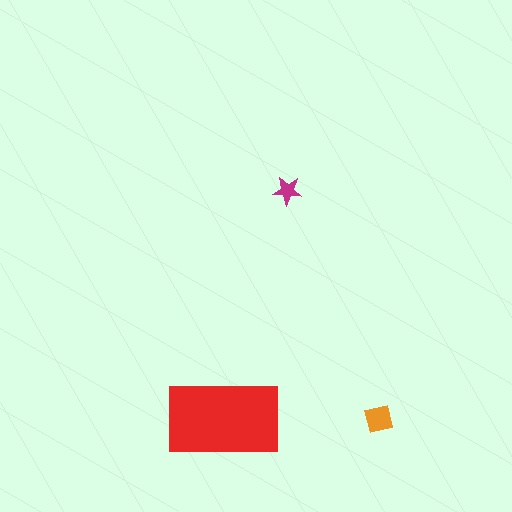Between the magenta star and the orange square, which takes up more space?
The orange square.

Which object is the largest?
The red rectangle.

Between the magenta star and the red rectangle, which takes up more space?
The red rectangle.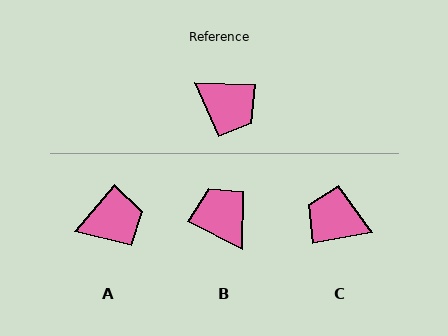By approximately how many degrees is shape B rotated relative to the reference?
Approximately 155 degrees counter-clockwise.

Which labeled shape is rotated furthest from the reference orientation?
C, about 168 degrees away.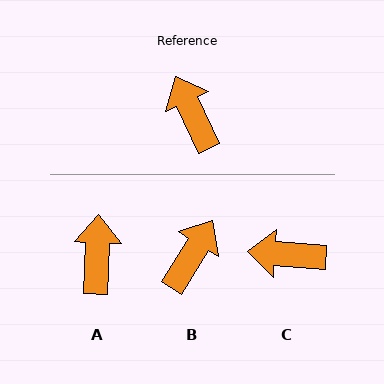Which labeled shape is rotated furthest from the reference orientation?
C, about 61 degrees away.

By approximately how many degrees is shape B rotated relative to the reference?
Approximately 57 degrees clockwise.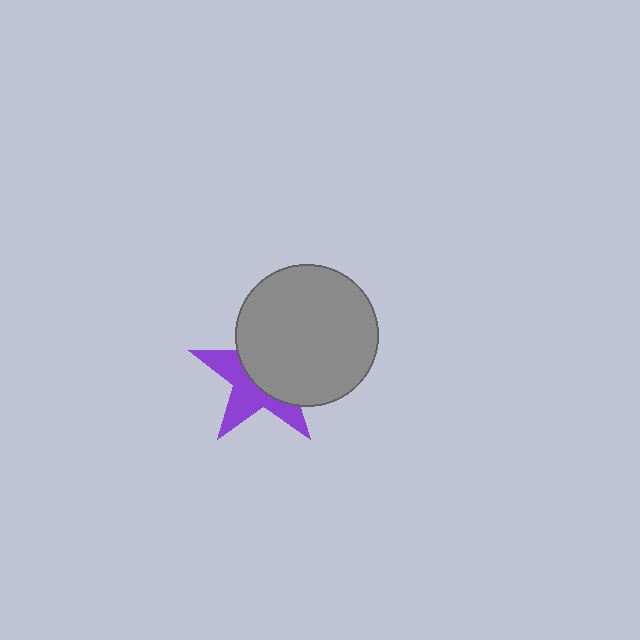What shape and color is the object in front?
The object in front is a gray circle.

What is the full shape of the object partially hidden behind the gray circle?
The partially hidden object is a purple star.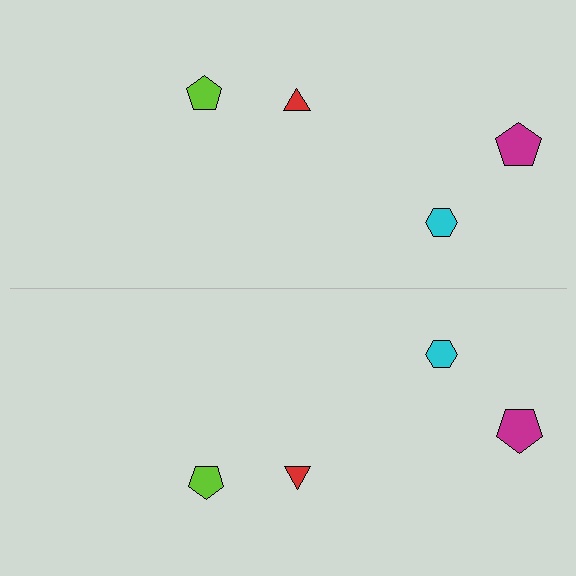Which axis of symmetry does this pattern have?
The pattern has a horizontal axis of symmetry running through the center of the image.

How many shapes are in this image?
There are 8 shapes in this image.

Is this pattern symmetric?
Yes, this pattern has bilateral (reflection) symmetry.